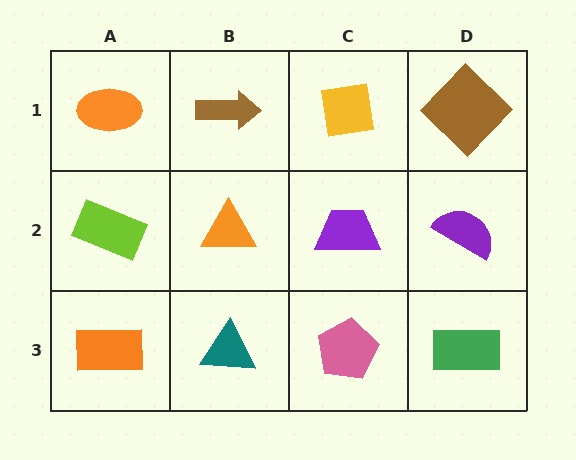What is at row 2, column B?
An orange triangle.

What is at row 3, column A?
An orange rectangle.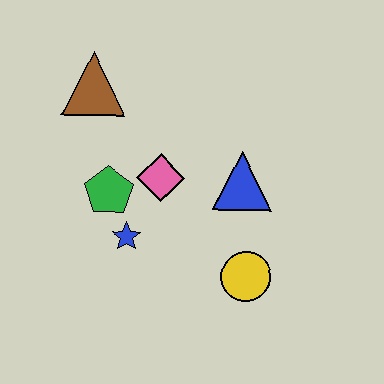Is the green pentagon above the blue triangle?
No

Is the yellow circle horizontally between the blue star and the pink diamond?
No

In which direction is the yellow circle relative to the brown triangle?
The yellow circle is below the brown triangle.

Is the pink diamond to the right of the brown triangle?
Yes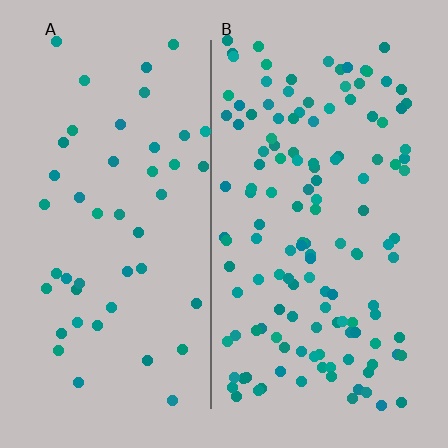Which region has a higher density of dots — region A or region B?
B (the right).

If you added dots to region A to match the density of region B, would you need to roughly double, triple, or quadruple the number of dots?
Approximately triple.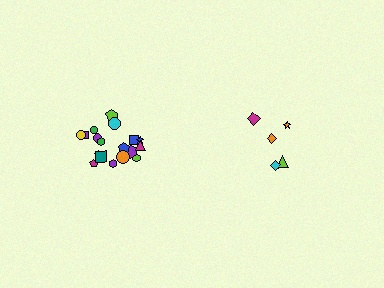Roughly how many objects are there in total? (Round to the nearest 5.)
Roughly 25 objects in total.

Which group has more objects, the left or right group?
The left group.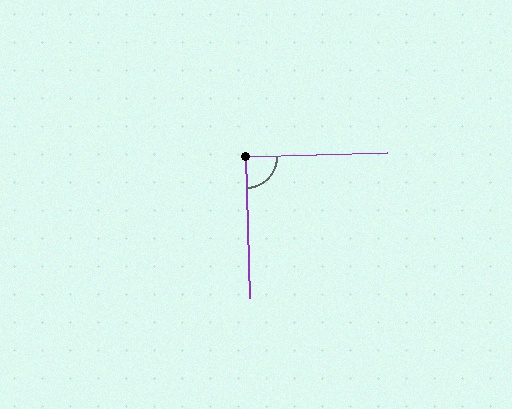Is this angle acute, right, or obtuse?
It is approximately a right angle.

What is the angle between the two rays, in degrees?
Approximately 90 degrees.